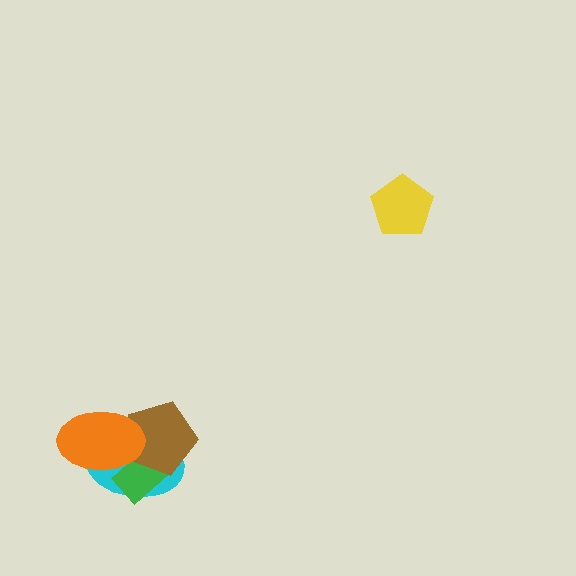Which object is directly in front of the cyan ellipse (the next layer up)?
The green rectangle is directly in front of the cyan ellipse.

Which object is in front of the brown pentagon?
The orange ellipse is in front of the brown pentagon.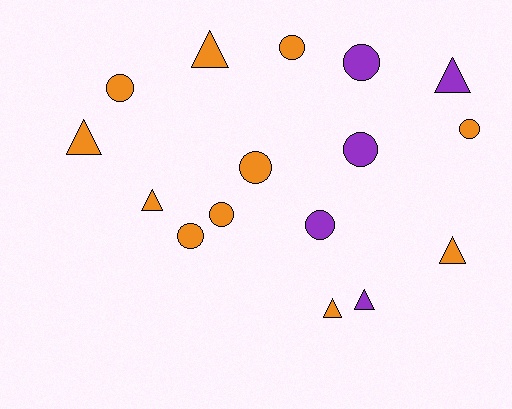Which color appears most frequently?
Orange, with 11 objects.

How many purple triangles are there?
There are 2 purple triangles.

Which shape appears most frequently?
Circle, with 9 objects.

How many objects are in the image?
There are 16 objects.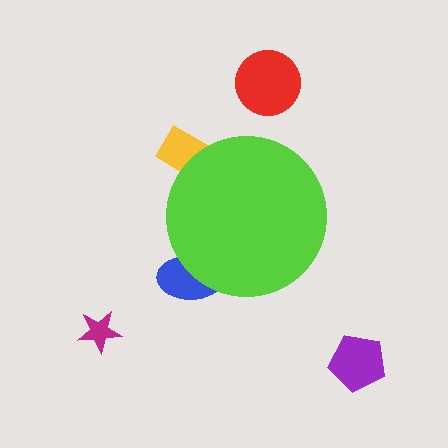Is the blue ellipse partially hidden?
Yes, the blue ellipse is partially hidden behind the lime circle.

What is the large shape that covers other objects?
A lime circle.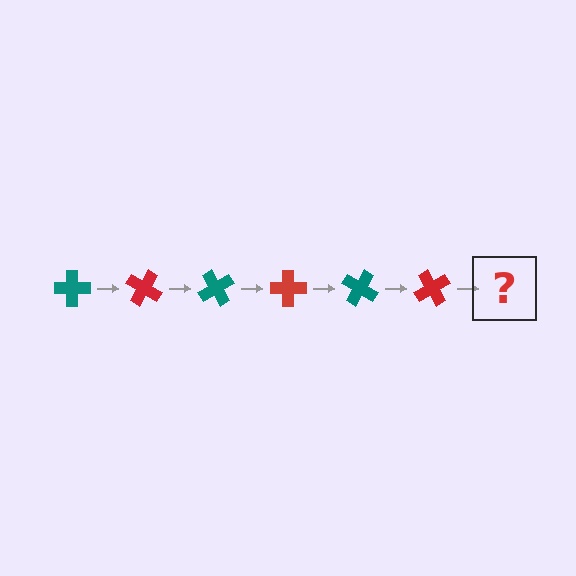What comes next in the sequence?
The next element should be a teal cross, rotated 180 degrees from the start.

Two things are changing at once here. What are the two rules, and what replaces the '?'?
The two rules are that it rotates 30 degrees each step and the color cycles through teal and red. The '?' should be a teal cross, rotated 180 degrees from the start.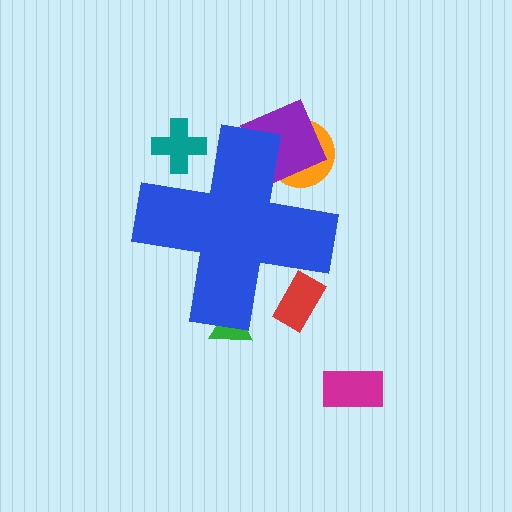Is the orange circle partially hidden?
Yes, the orange circle is partially hidden behind the blue cross.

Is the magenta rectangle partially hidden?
No, the magenta rectangle is fully visible.